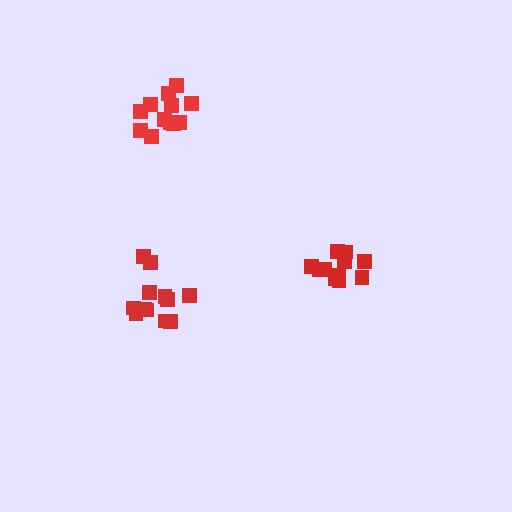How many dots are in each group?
Group 1: 11 dots, Group 2: 12 dots, Group 3: 12 dots (35 total).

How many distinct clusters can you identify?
There are 3 distinct clusters.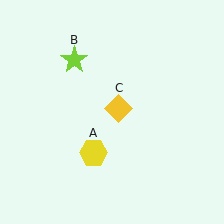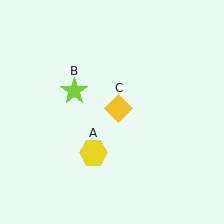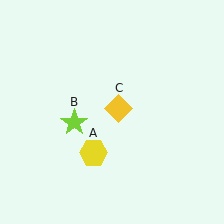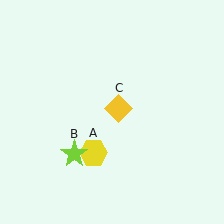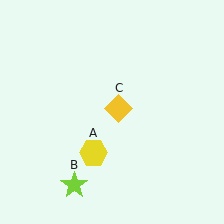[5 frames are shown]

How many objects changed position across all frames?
1 object changed position: lime star (object B).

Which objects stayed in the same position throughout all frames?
Yellow hexagon (object A) and yellow diamond (object C) remained stationary.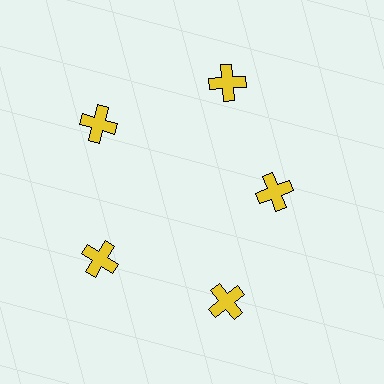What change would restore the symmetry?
The symmetry would be restored by moving it outward, back onto the ring so that all 5 crosses sit at equal angles and equal distance from the center.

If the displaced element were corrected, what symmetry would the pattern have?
It would have 5-fold rotational symmetry — the pattern would map onto itself every 72 degrees.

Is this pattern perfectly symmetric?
No. The 5 yellow crosses are arranged in a ring, but one element near the 3 o'clock position is pulled inward toward the center, breaking the 5-fold rotational symmetry.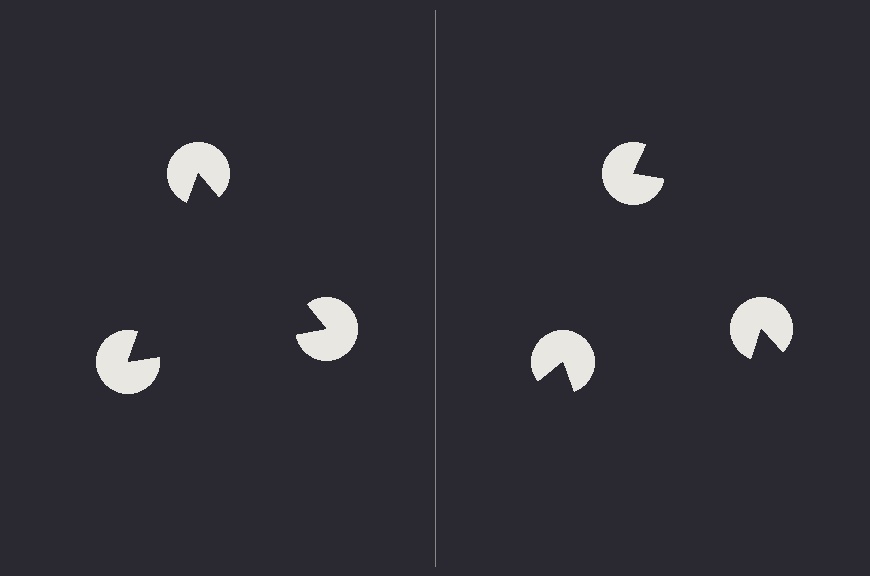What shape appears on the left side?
An illusory triangle.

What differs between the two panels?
The pac-man discs are positioned identically on both sides; only the wedge orientations differ. On the left they align to a triangle; on the right they are misaligned.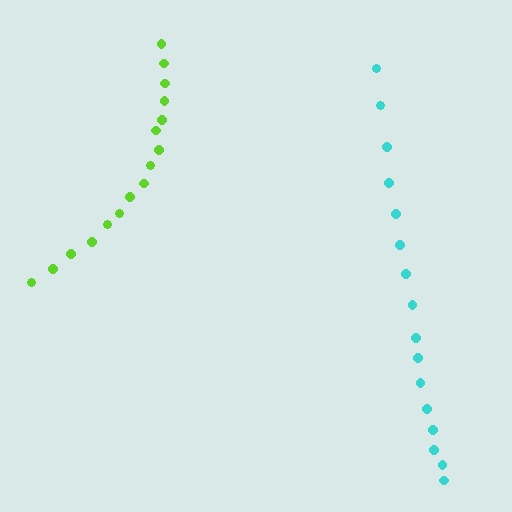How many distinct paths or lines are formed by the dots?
There are 2 distinct paths.